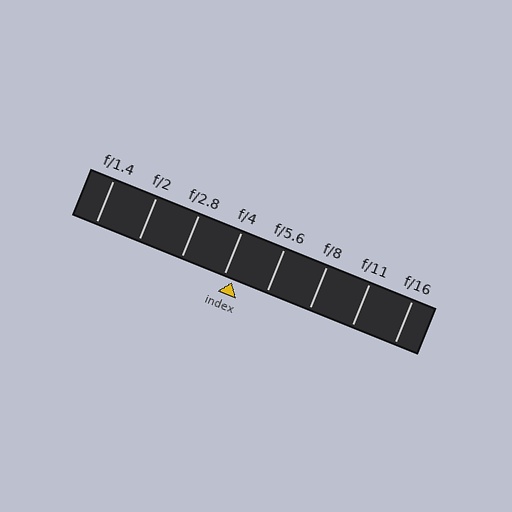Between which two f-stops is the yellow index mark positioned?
The index mark is between f/4 and f/5.6.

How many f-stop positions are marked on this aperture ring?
There are 8 f-stop positions marked.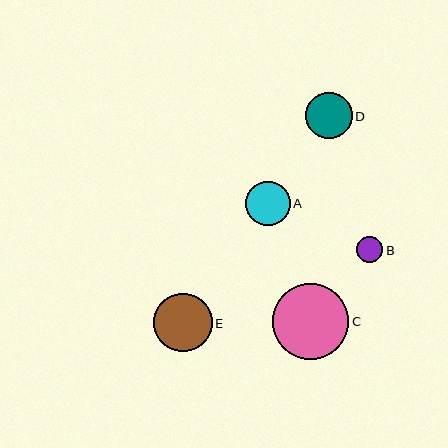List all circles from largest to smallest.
From largest to smallest: C, E, D, A, B.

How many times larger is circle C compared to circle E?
Circle C is approximately 1.3 times the size of circle E.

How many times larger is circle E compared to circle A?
Circle E is approximately 1.3 times the size of circle A.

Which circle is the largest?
Circle C is the largest with a size of approximately 76 pixels.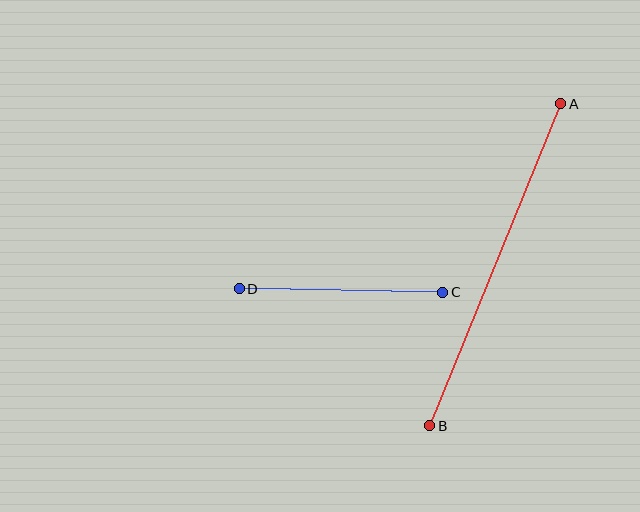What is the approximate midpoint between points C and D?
The midpoint is at approximately (341, 290) pixels.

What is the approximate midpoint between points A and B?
The midpoint is at approximately (495, 265) pixels.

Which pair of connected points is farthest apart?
Points A and B are farthest apart.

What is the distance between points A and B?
The distance is approximately 347 pixels.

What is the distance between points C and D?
The distance is approximately 204 pixels.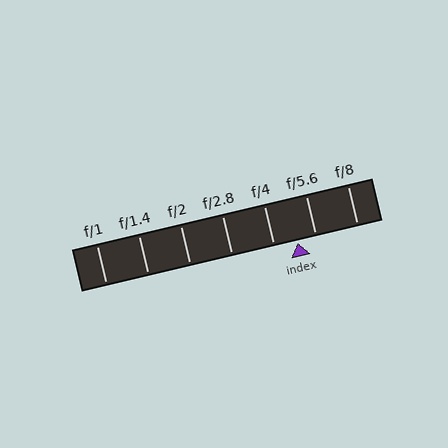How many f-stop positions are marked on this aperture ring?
There are 7 f-stop positions marked.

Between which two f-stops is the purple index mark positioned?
The index mark is between f/4 and f/5.6.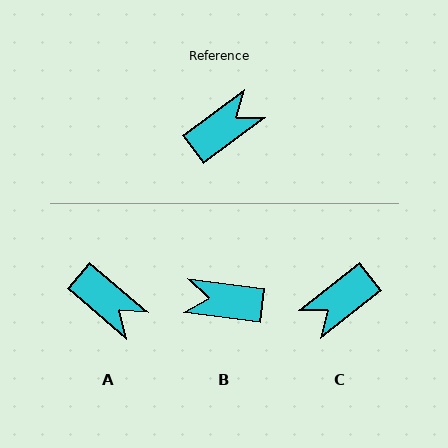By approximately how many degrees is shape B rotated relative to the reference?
Approximately 136 degrees counter-clockwise.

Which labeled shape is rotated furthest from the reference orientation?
C, about 179 degrees away.